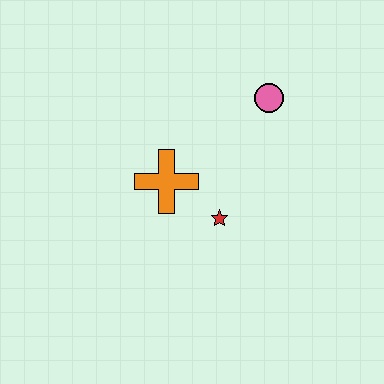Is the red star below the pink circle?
Yes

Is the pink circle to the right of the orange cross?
Yes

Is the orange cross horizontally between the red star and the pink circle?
No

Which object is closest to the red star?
The orange cross is closest to the red star.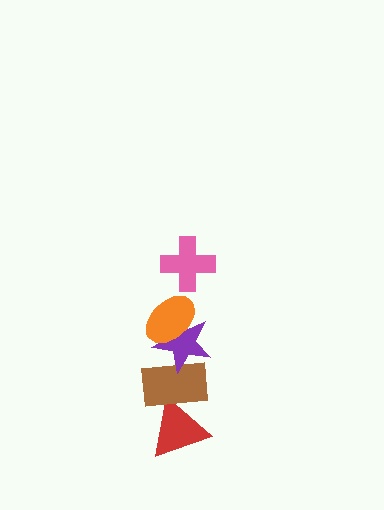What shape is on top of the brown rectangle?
The purple star is on top of the brown rectangle.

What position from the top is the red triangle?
The red triangle is 5th from the top.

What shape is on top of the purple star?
The orange ellipse is on top of the purple star.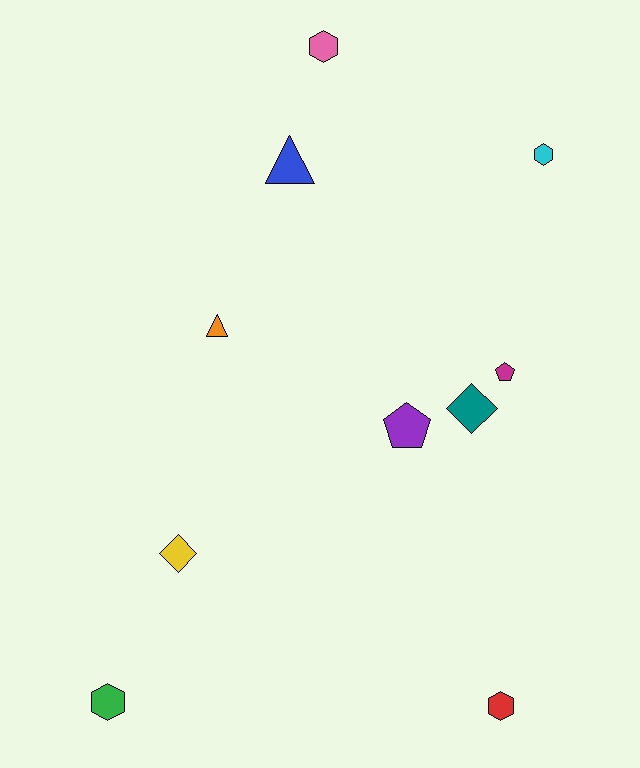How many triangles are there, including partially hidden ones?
There are 2 triangles.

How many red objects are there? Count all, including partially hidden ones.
There is 1 red object.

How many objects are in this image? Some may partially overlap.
There are 10 objects.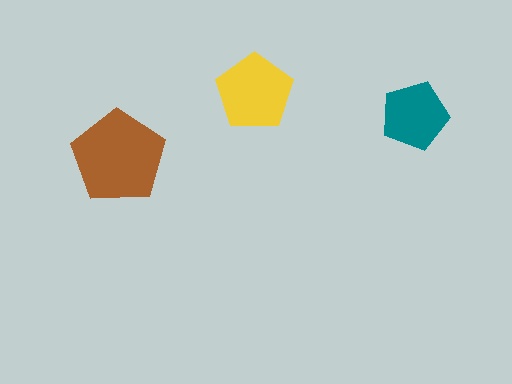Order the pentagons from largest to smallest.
the brown one, the yellow one, the teal one.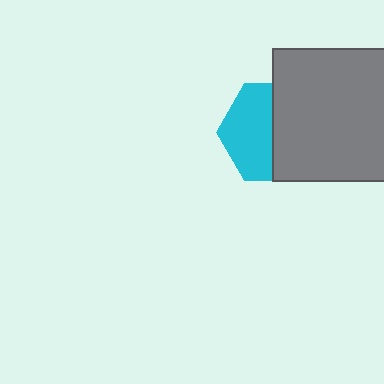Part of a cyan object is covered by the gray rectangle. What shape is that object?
It is a hexagon.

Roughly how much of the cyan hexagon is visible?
About half of it is visible (roughly 49%).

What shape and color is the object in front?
The object in front is a gray rectangle.